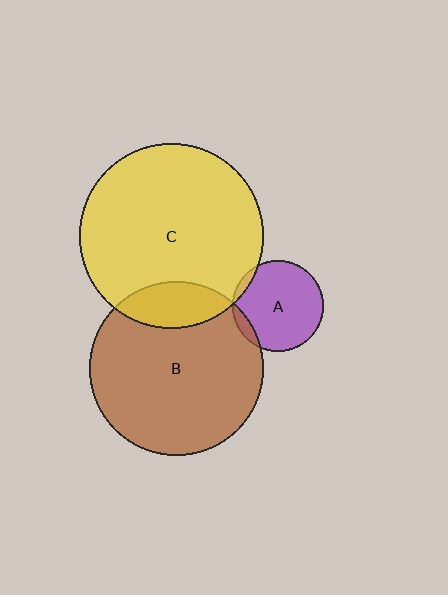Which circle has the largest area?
Circle C (yellow).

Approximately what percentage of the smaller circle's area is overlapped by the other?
Approximately 10%.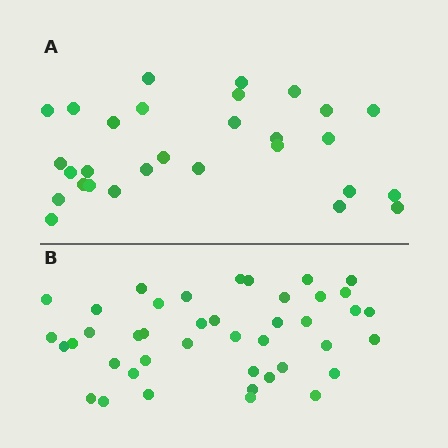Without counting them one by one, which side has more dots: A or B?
Region B (the bottom region) has more dots.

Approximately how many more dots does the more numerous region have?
Region B has approximately 15 more dots than region A.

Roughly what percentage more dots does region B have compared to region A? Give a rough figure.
About 45% more.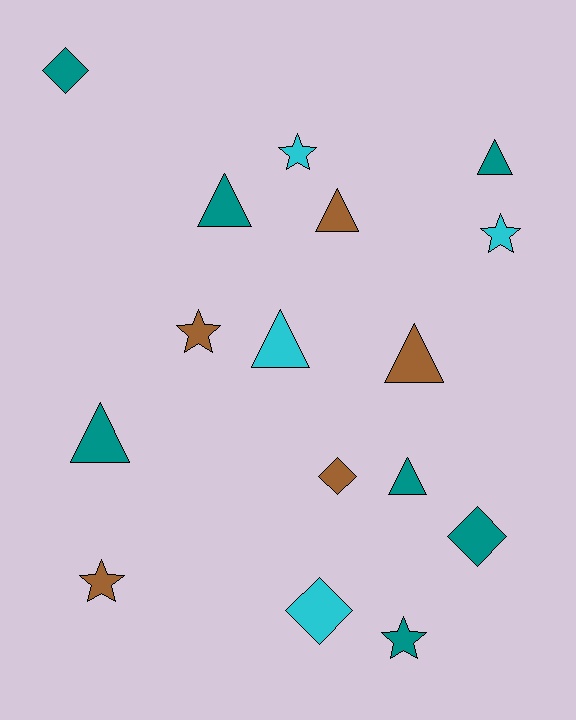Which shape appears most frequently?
Triangle, with 7 objects.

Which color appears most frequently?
Teal, with 7 objects.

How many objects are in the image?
There are 16 objects.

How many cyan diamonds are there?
There is 1 cyan diamond.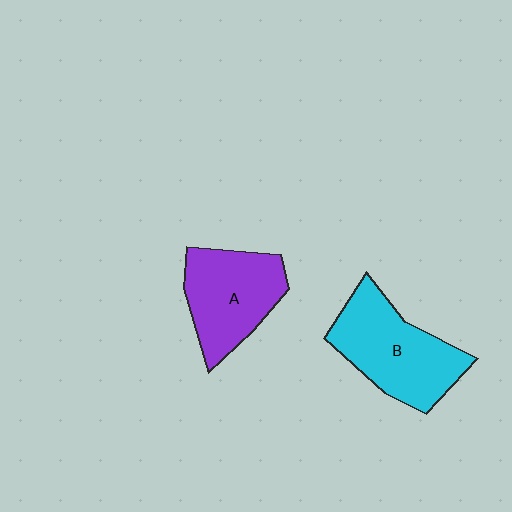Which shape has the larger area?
Shape B (cyan).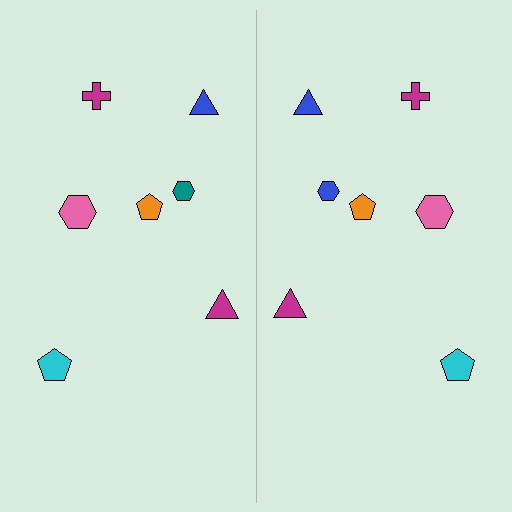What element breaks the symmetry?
The blue hexagon on the right side breaks the symmetry — its mirror counterpart is teal.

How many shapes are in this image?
There are 14 shapes in this image.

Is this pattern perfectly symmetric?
No, the pattern is not perfectly symmetric. The blue hexagon on the right side breaks the symmetry — its mirror counterpart is teal.